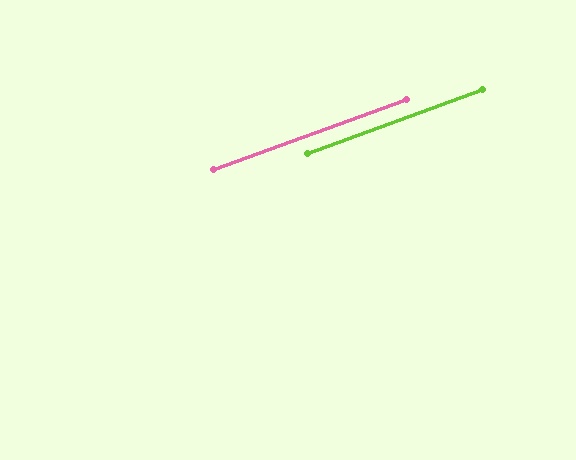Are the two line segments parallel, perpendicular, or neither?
Parallel — their directions differ by only 0.1°.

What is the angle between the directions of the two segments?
Approximately 0 degrees.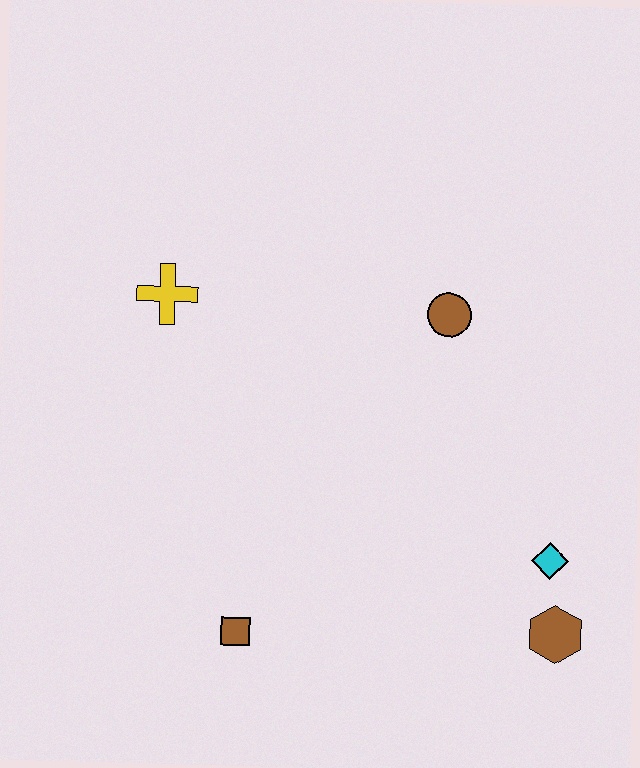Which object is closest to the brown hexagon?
The cyan diamond is closest to the brown hexagon.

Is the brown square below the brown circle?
Yes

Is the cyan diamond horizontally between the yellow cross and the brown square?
No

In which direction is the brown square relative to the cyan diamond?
The brown square is to the left of the cyan diamond.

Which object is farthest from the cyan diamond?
The yellow cross is farthest from the cyan diamond.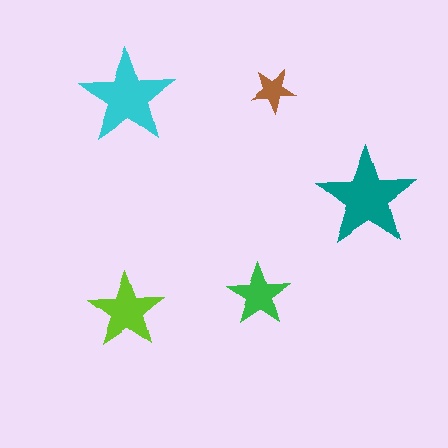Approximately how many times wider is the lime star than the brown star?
About 1.5 times wider.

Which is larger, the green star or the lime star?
The lime one.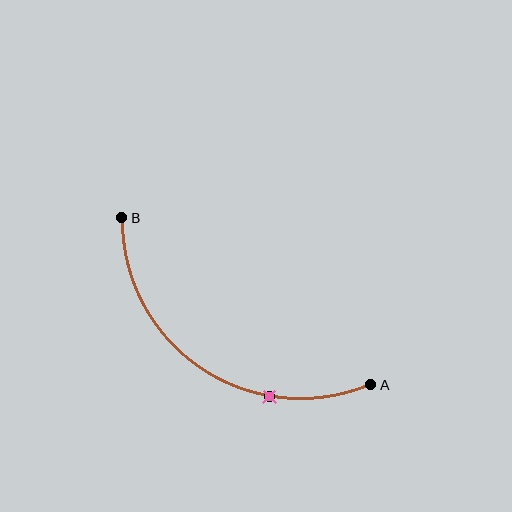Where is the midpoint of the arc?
The arc midpoint is the point on the curve farthest from the straight line joining A and B. It sits below and to the left of that line.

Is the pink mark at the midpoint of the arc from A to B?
No. The pink mark lies on the arc but is closer to endpoint A. The arc midpoint would be at the point on the curve equidistant along the arc from both A and B.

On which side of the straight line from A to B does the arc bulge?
The arc bulges below and to the left of the straight line connecting A and B.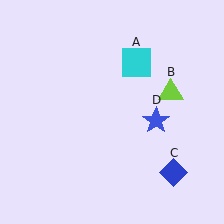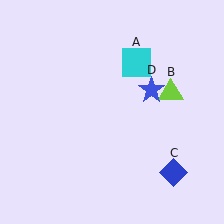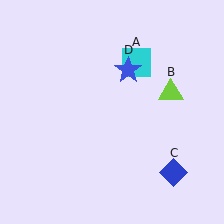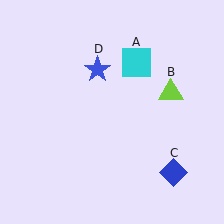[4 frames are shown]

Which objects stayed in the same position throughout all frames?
Cyan square (object A) and lime triangle (object B) and blue diamond (object C) remained stationary.